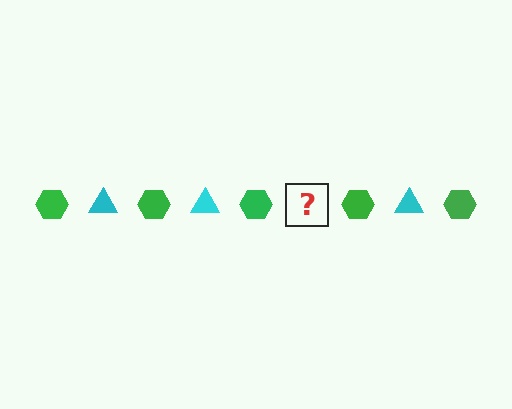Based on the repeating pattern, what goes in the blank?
The blank should be a cyan triangle.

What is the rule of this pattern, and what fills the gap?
The rule is that the pattern alternates between green hexagon and cyan triangle. The gap should be filled with a cyan triangle.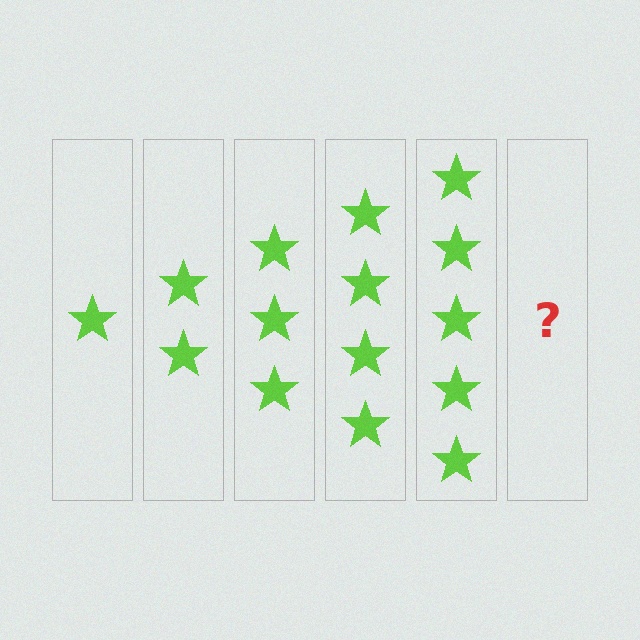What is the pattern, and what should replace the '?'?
The pattern is that each step adds one more star. The '?' should be 6 stars.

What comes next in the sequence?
The next element should be 6 stars.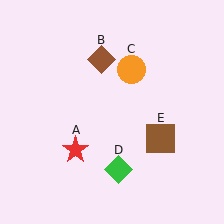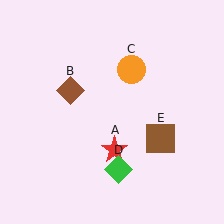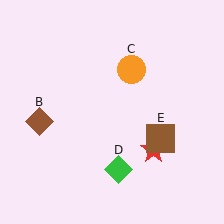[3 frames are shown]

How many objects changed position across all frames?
2 objects changed position: red star (object A), brown diamond (object B).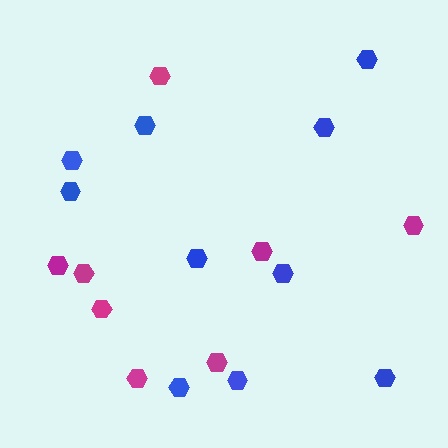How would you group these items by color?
There are 2 groups: one group of blue hexagons (10) and one group of magenta hexagons (8).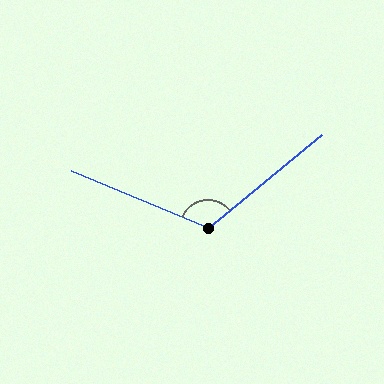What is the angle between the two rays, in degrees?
Approximately 118 degrees.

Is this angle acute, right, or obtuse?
It is obtuse.